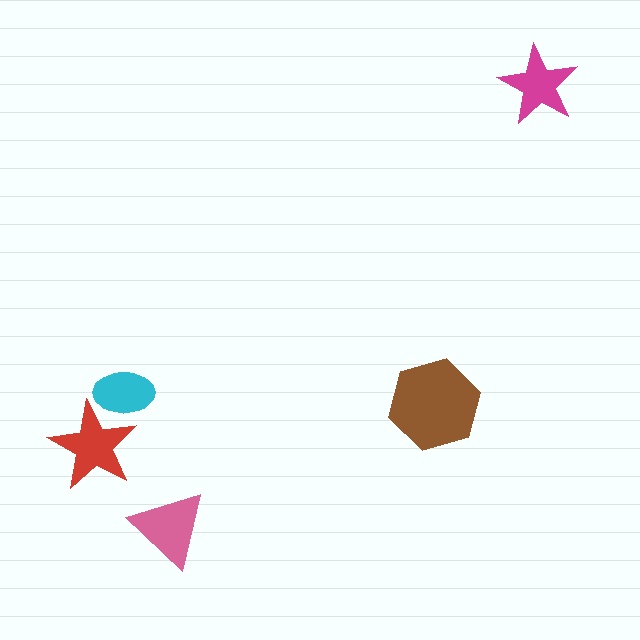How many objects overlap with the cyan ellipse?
1 object overlaps with the cyan ellipse.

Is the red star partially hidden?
Yes, it is partially covered by another shape.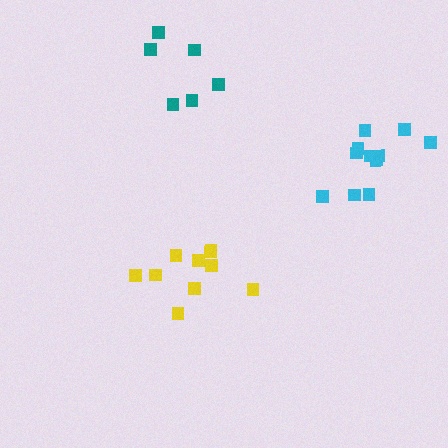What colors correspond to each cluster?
The clusters are colored: cyan, teal, yellow.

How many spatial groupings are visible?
There are 3 spatial groupings.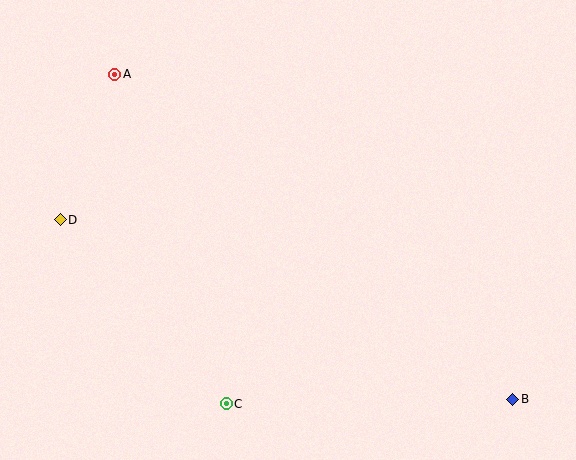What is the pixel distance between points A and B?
The distance between A and B is 514 pixels.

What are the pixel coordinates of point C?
Point C is at (226, 404).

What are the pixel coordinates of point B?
Point B is at (513, 399).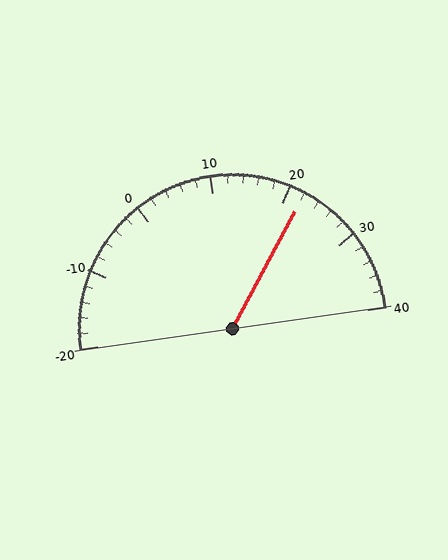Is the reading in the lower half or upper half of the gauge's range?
The reading is in the upper half of the range (-20 to 40).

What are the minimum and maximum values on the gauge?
The gauge ranges from -20 to 40.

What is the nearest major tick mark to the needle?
The nearest major tick mark is 20.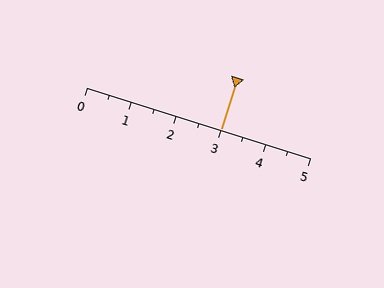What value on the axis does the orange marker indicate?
The marker indicates approximately 3.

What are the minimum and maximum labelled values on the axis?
The axis runs from 0 to 5.